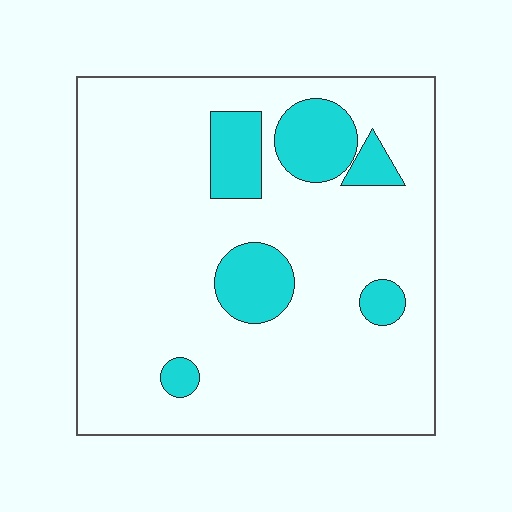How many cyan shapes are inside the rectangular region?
6.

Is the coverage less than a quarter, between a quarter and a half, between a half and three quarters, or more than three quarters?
Less than a quarter.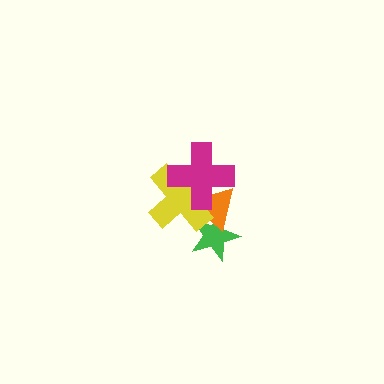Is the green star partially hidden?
Yes, it is partially covered by another shape.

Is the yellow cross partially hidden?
Yes, it is partially covered by another shape.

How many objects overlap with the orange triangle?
3 objects overlap with the orange triangle.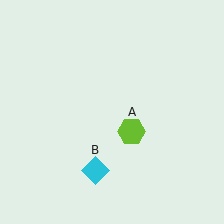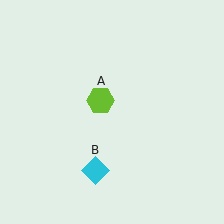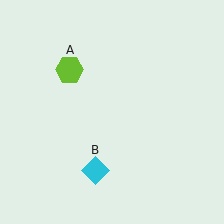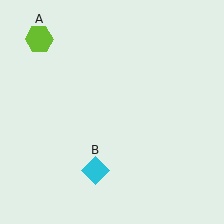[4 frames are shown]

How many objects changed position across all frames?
1 object changed position: lime hexagon (object A).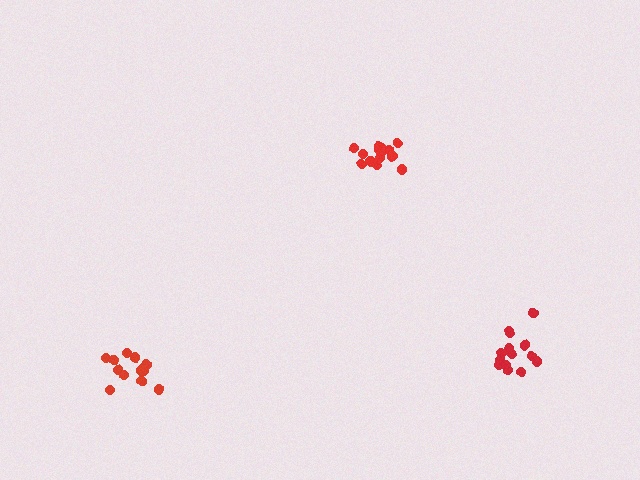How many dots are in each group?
Group 1: 17 dots, Group 2: 15 dots, Group 3: 14 dots (46 total).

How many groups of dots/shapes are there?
There are 3 groups.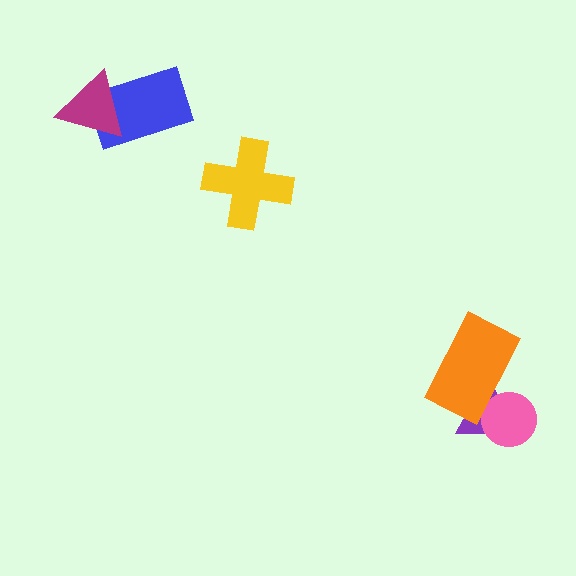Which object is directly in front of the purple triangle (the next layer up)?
The pink circle is directly in front of the purple triangle.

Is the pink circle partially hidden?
Yes, it is partially covered by another shape.